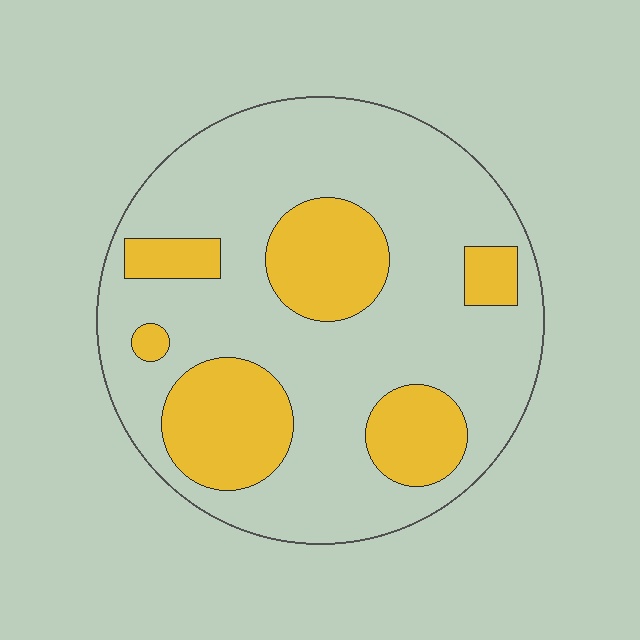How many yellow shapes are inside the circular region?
6.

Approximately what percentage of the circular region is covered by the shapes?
Approximately 25%.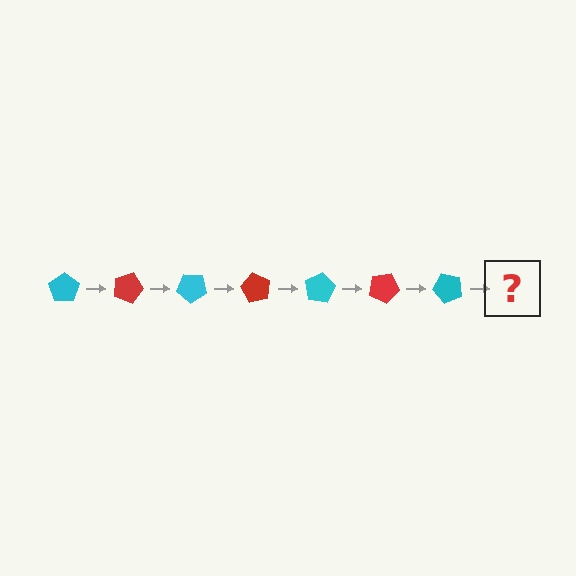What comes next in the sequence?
The next element should be a red pentagon, rotated 140 degrees from the start.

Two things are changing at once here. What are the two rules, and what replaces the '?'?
The two rules are that it rotates 20 degrees each step and the color cycles through cyan and red. The '?' should be a red pentagon, rotated 140 degrees from the start.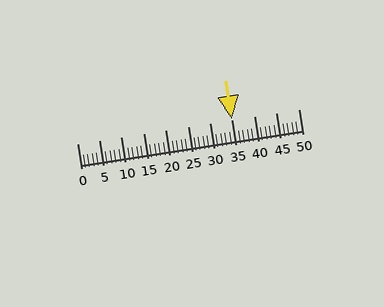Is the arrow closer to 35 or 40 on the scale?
The arrow is closer to 35.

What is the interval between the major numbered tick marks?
The major tick marks are spaced 5 units apart.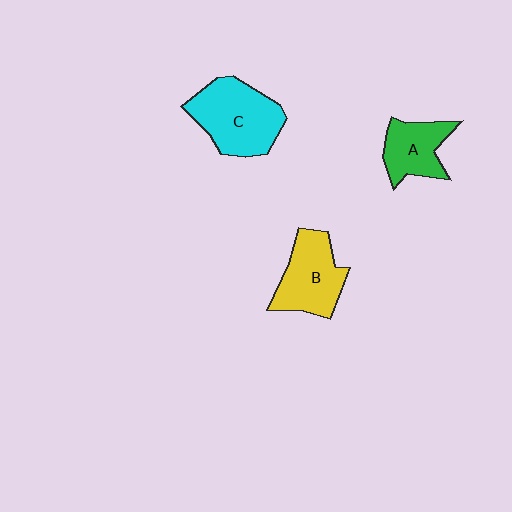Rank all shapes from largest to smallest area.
From largest to smallest: C (cyan), B (yellow), A (green).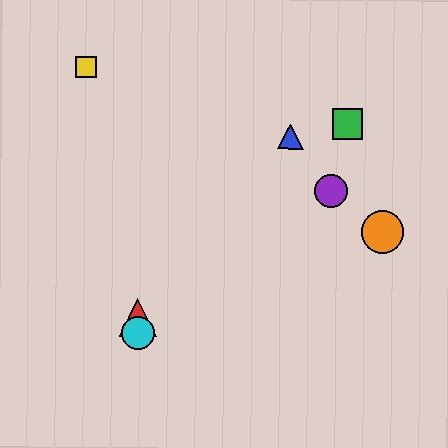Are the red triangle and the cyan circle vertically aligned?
Yes, both are at x≈138.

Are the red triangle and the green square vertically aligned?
No, the red triangle is at x≈138 and the green square is at x≈347.